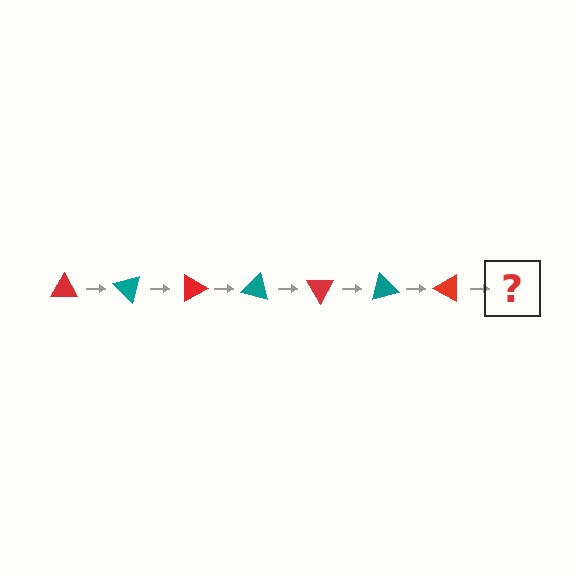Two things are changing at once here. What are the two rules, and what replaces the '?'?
The two rules are that it rotates 45 degrees each step and the color cycles through red and teal. The '?' should be a teal triangle, rotated 315 degrees from the start.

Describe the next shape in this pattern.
It should be a teal triangle, rotated 315 degrees from the start.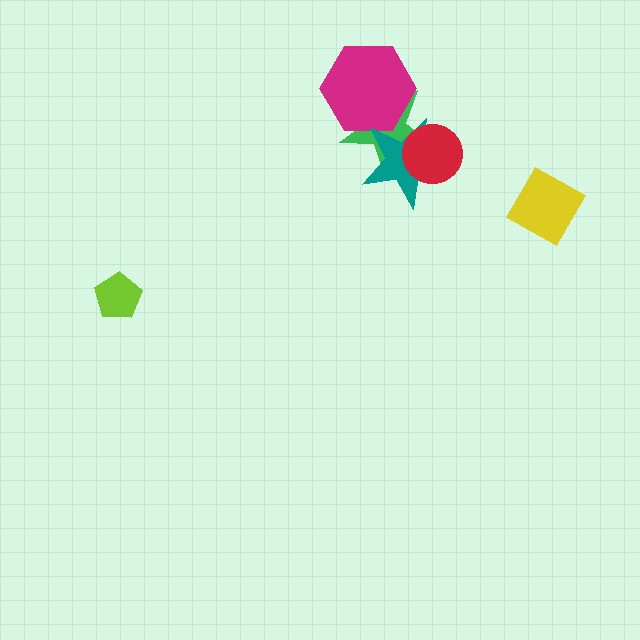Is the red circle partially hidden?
No, no other shape covers it.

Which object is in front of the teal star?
The red circle is in front of the teal star.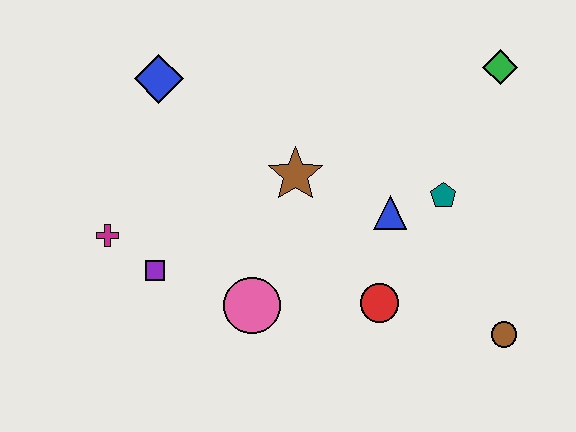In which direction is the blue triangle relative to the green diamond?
The blue triangle is below the green diamond.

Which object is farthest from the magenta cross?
The green diamond is farthest from the magenta cross.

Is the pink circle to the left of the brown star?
Yes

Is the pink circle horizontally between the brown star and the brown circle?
No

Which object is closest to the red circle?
The blue triangle is closest to the red circle.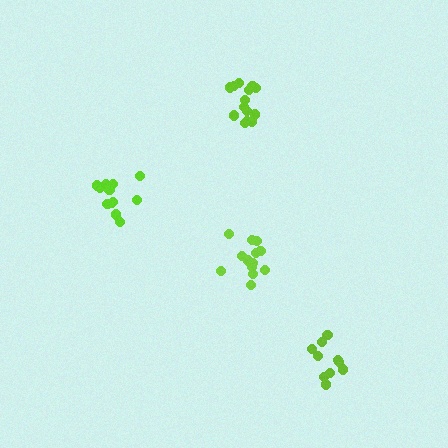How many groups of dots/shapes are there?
There are 4 groups.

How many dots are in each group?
Group 1: 10 dots, Group 2: 12 dots, Group 3: 13 dots, Group 4: 14 dots (49 total).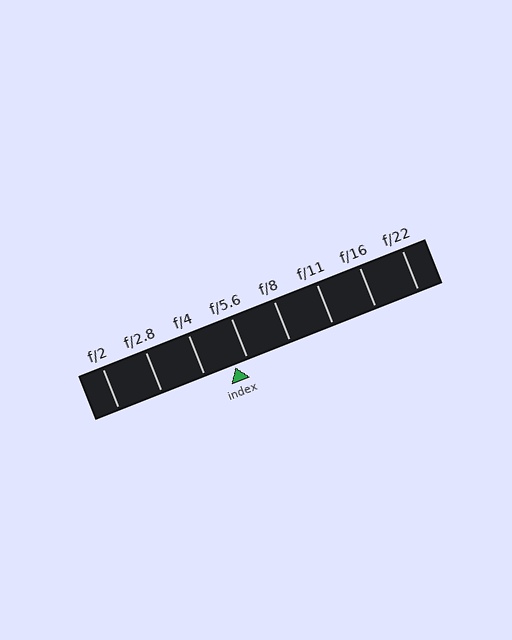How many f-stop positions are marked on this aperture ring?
There are 8 f-stop positions marked.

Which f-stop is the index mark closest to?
The index mark is closest to f/5.6.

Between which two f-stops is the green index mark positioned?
The index mark is between f/4 and f/5.6.